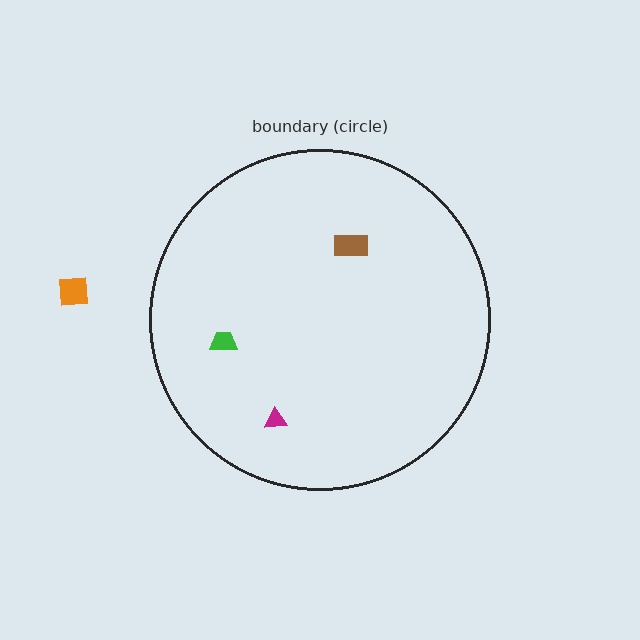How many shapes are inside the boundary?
3 inside, 1 outside.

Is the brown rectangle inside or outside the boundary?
Inside.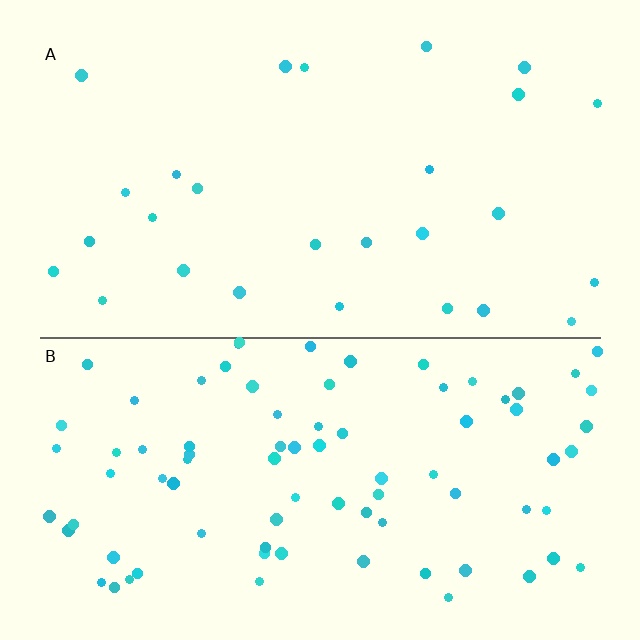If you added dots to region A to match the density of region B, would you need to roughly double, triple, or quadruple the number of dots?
Approximately triple.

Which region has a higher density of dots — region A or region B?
B (the bottom).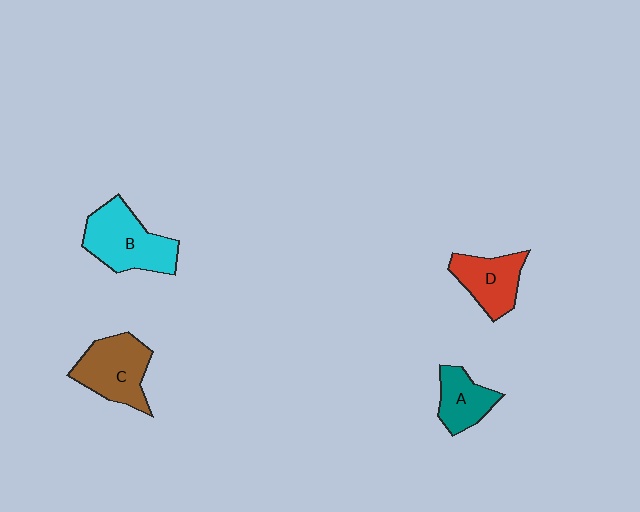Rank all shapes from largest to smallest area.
From largest to smallest: B (cyan), C (brown), D (red), A (teal).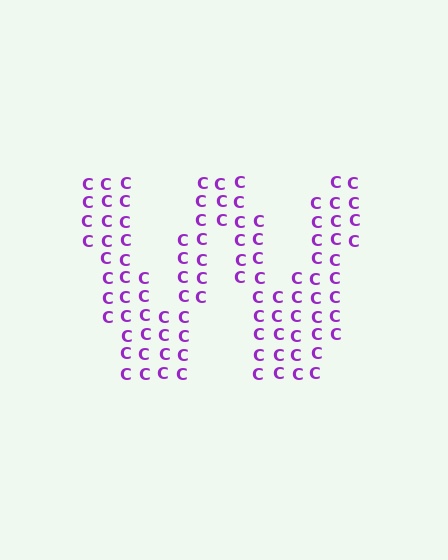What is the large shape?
The large shape is the letter W.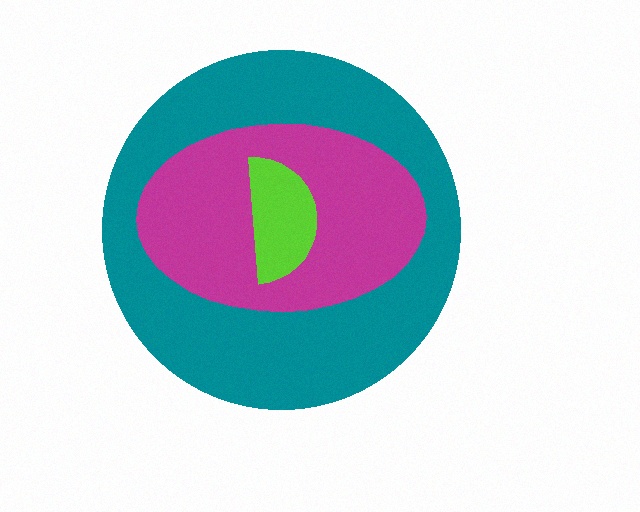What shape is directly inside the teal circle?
The magenta ellipse.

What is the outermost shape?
The teal circle.